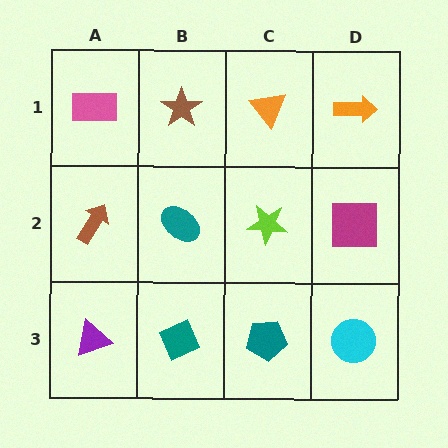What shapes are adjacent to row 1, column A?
A brown arrow (row 2, column A), a brown star (row 1, column B).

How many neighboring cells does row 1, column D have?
2.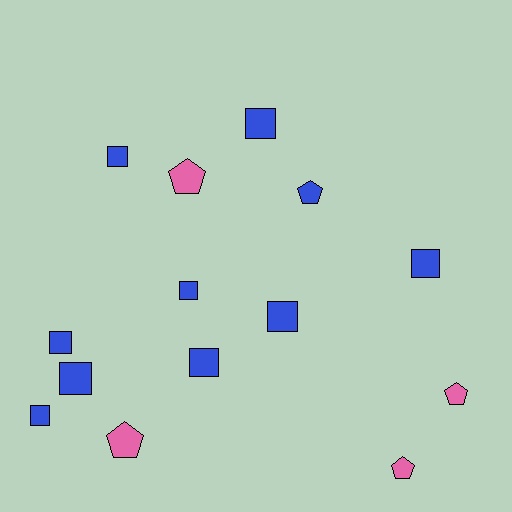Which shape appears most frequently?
Square, with 9 objects.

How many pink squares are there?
There are no pink squares.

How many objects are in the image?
There are 14 objects.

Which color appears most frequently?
Blue, with 10 objects.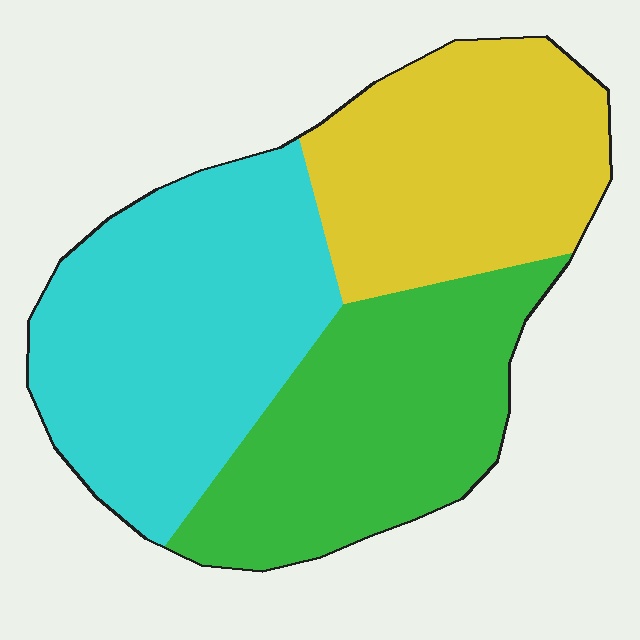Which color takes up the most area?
Cyan, at roughly 40%.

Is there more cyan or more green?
Cyan.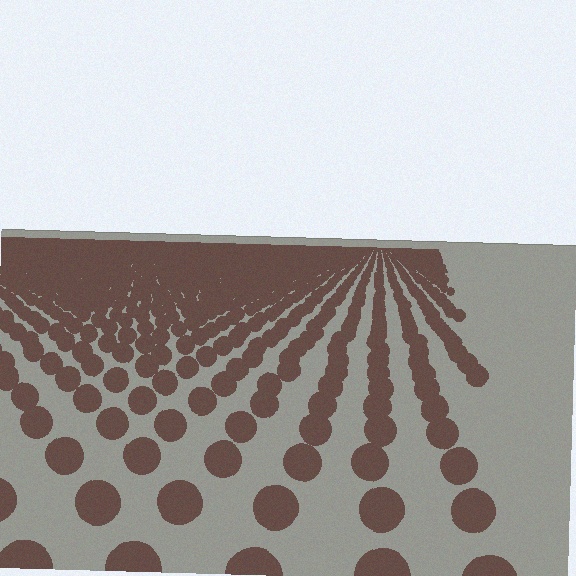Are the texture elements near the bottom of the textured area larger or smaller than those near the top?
Larger. Near the bottom, elements are closer to the viewer and appear at a bigger on-screen size.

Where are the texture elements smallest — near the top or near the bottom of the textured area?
Near the top.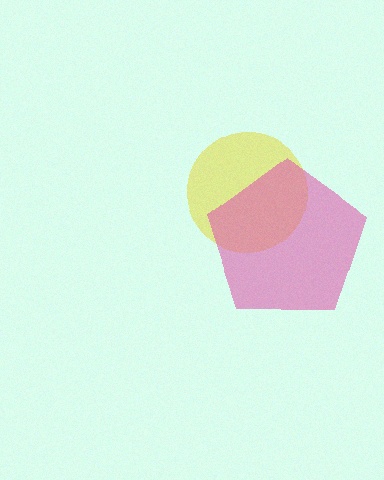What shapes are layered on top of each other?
The layered shapes are: a yellow circle, a pink pentagon.